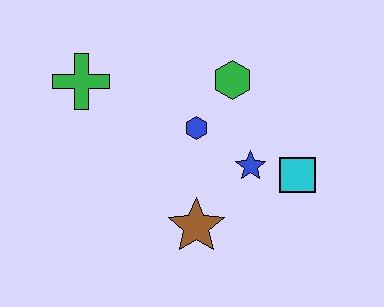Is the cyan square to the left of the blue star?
No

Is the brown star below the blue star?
Yes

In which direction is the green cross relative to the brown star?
The green cross is above the brown star.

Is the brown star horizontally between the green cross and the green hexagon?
Yes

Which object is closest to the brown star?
The blue star is closest to the brown star.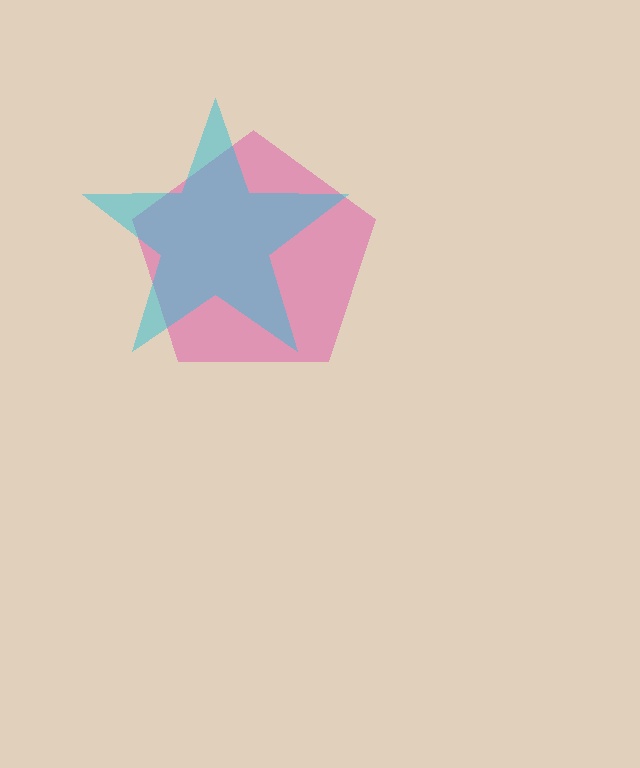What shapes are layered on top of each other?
The layered shapes are: a pink pentagon, a cyan star.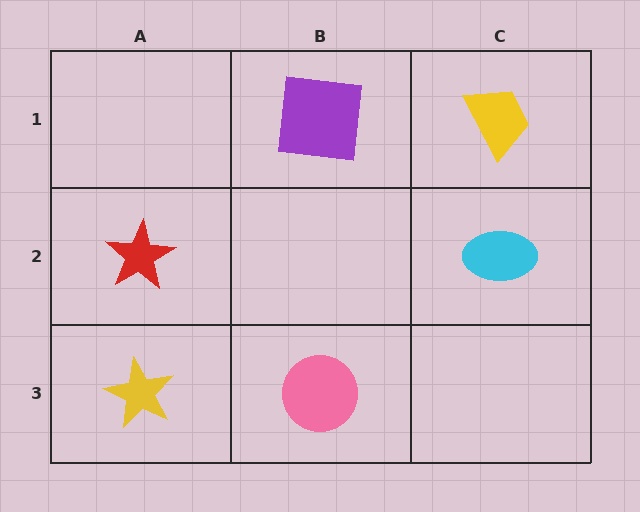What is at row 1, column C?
A yellow trapezoid.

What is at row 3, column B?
A pink circle.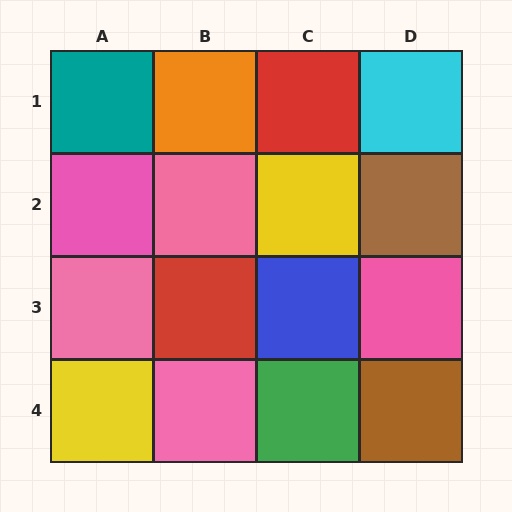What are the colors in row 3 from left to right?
Pink, red, blue, pink.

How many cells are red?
2 cells are red.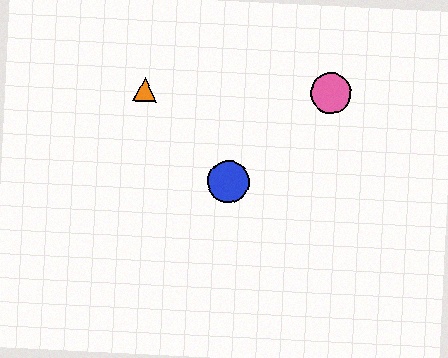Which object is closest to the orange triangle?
The blue circle is closest to the orange triangle.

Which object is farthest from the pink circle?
The orange triangle is farthest from the pink circle.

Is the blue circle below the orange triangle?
Yes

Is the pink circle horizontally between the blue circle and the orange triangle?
No